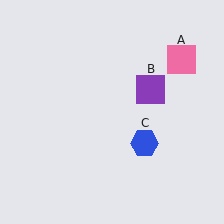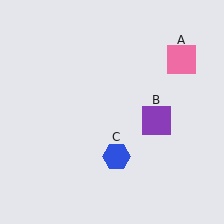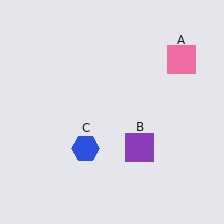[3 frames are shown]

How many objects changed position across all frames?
2 objects changed position: purple square (object B), blue hexagon (object C).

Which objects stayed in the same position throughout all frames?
Pink square (object A) remained stationary.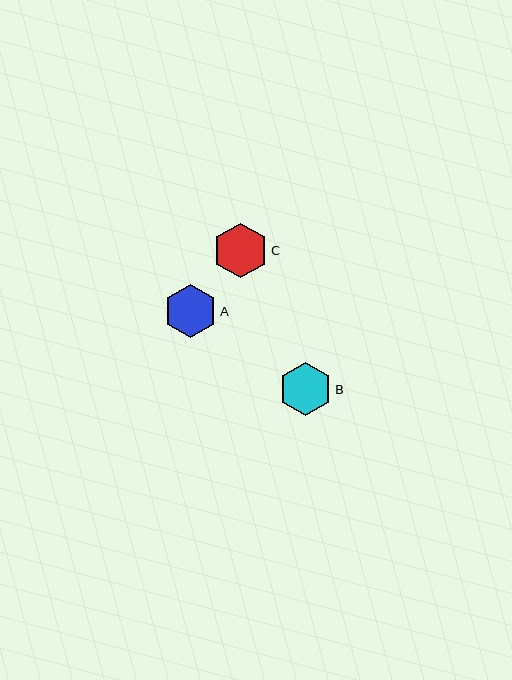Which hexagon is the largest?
Hexagon C is the largest with a size of approximately 55 pixels.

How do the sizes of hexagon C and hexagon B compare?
Hexagon C and hexagon B are approximately the same size.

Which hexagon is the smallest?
Hexagon B is the smallest with a size of approximately 52 pixels.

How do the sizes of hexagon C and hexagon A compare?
Hexagon C and hexagon A are approximately the same size.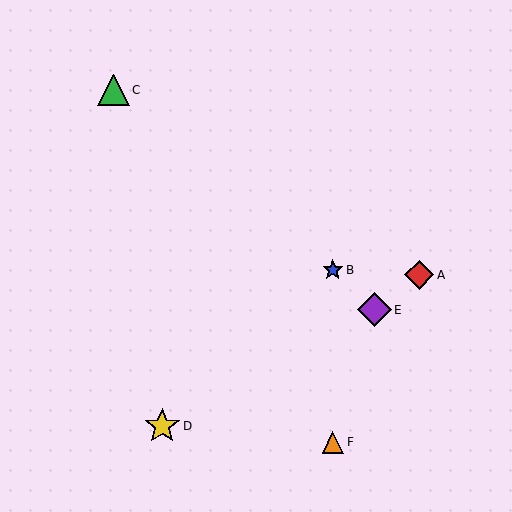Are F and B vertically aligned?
Yes, both are at x≈333.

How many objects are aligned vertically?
2 objects (B, F) are aligned vertically.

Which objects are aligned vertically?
Objects B, F are aligned vertically.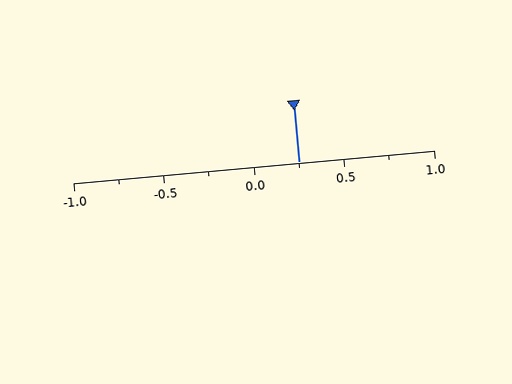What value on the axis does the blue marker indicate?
The marker indicates approximately 0.25.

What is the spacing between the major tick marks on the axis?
The major ticks are spaced 0.5 apart.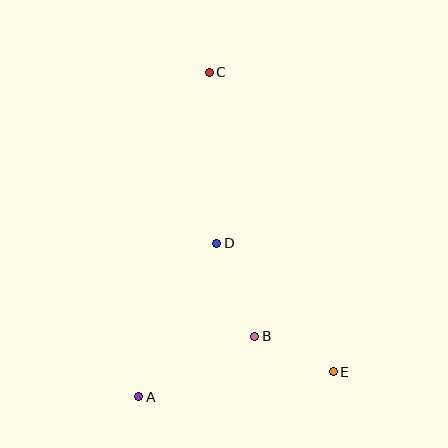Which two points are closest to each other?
Points B and E are closest to each other.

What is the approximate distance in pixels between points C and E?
The distance between C and E is approximately 324 pixels.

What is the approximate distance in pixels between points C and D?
The distance between C and D is approximately 171 pixels.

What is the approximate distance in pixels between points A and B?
The distance between A and B is approximately 131 pixels.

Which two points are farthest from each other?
Points A and C are farthest from each other.